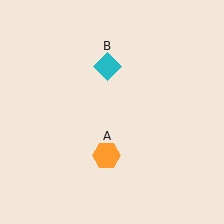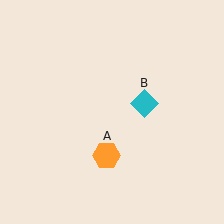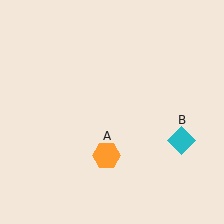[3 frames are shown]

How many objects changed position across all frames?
1 object changed position: cyan diamond (object B).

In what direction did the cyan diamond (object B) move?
The cyan diamond (object B) moved down and to the right.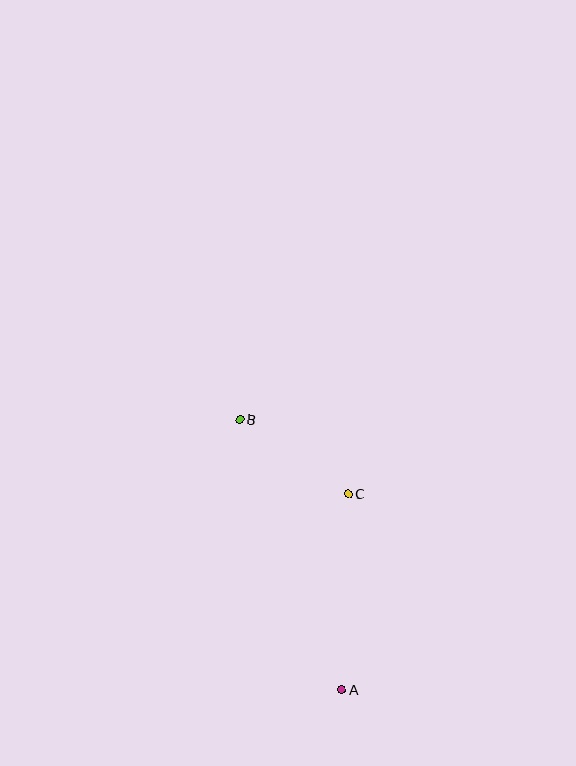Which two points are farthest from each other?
Points A and B are farthest from each other.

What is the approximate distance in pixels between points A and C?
The distance between A and C is approximately 196 pixels.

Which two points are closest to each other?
Points B and C are closest to each other.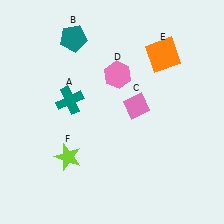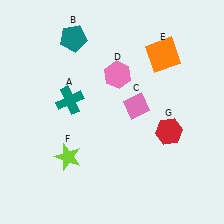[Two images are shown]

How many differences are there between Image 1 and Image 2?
There is 1 difference between the two images.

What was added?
A red hexagon (G) was added in Image 2.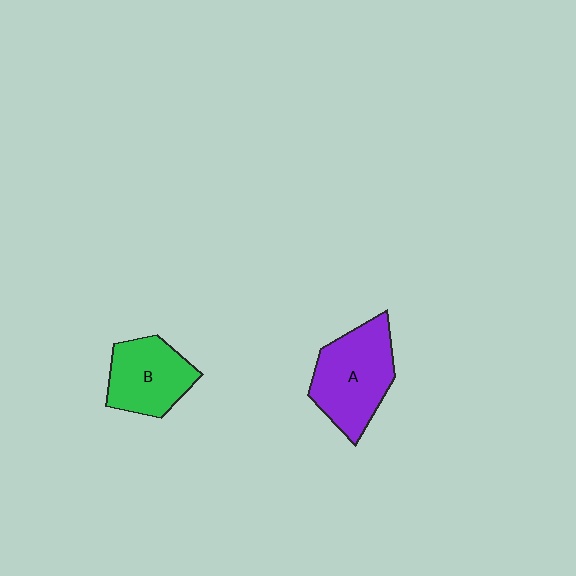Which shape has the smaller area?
Shape B (green).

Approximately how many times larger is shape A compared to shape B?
Approximately 1.3 times.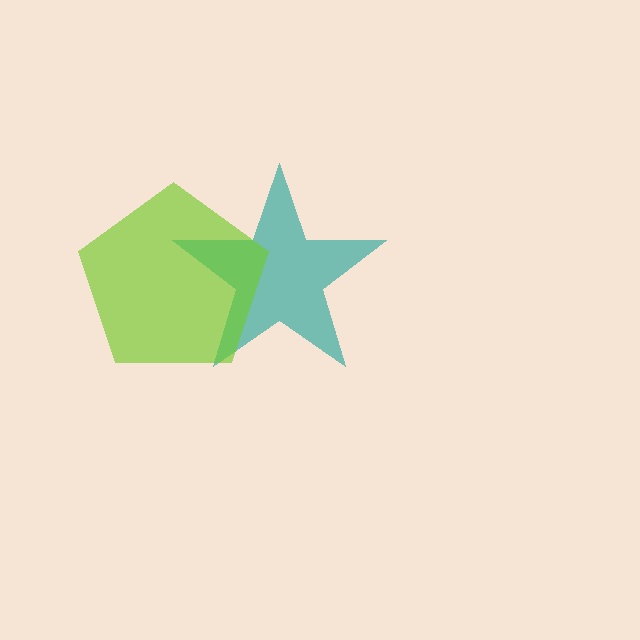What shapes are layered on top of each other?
The layered shapes are: a teal star, a lime pentagon.